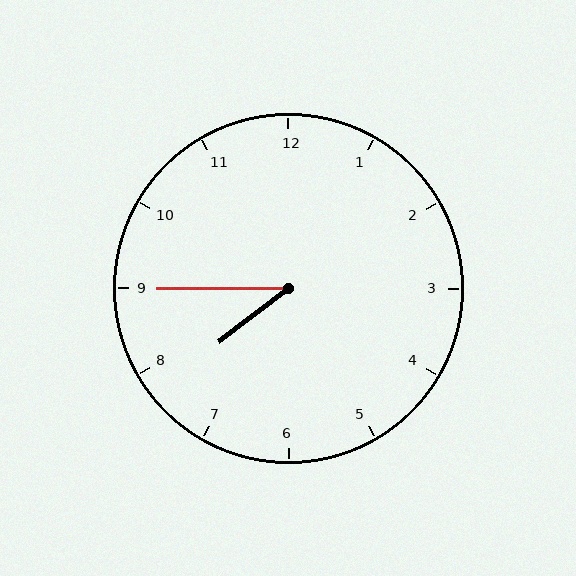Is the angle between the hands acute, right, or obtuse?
It is acute.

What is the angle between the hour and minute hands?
Approximately 38 degrees.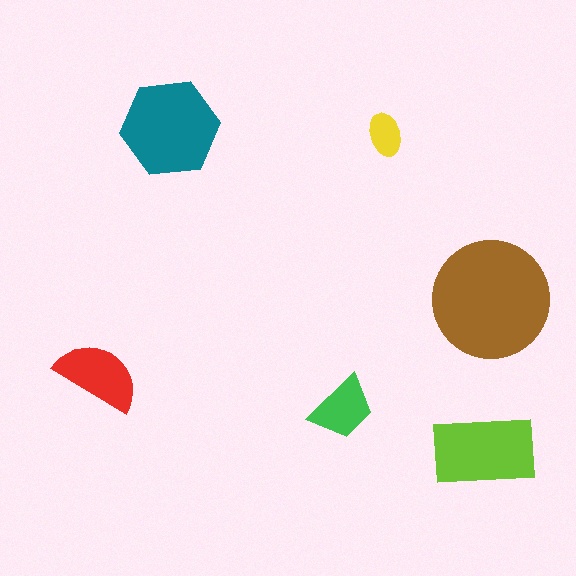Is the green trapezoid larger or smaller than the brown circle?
Smaller.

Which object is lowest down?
The lime rectangle is bottommost.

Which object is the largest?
The brown circle.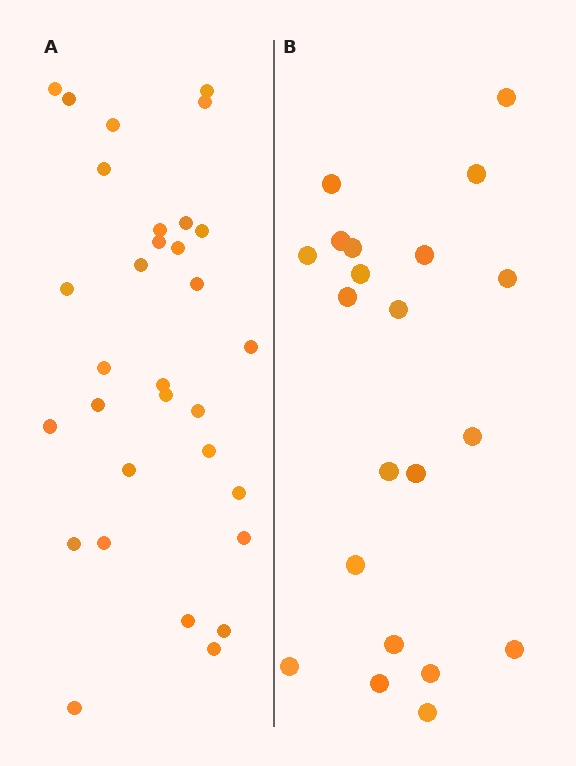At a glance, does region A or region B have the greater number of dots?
Region A (the left region) has more dots.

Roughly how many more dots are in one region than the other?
Region A has roughly 10 or so more dots than region B.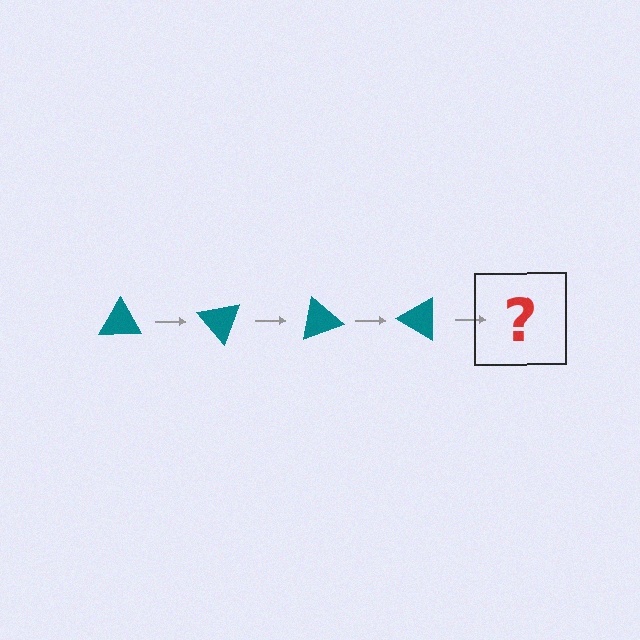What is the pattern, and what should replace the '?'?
The pattern is that the triangle rotates 50 degrees each step. The '?' should be a teal triangle rotated 200 degrees.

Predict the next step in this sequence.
The next step is a teal triangle rotated 200 degrees.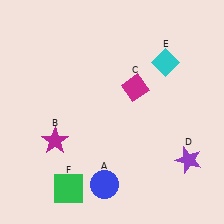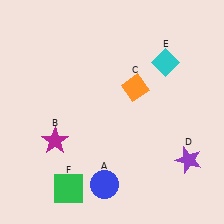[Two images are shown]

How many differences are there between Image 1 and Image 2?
There is 1 difference between the two images.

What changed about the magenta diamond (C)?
In Image 1, C is magenta. In Image 2, it changed to orange.